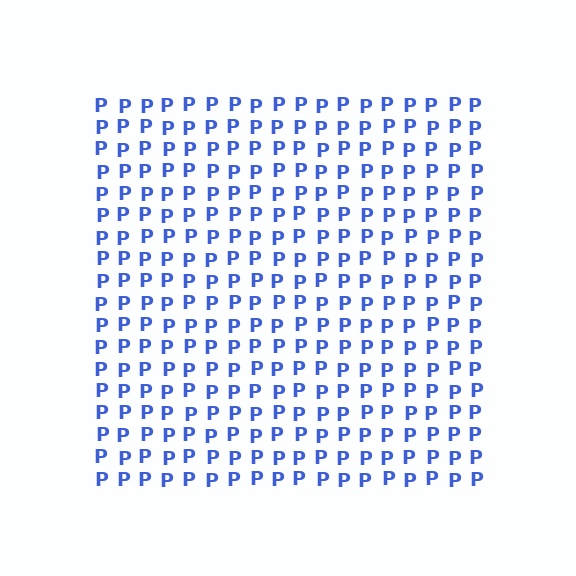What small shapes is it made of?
It is made of small letter P's.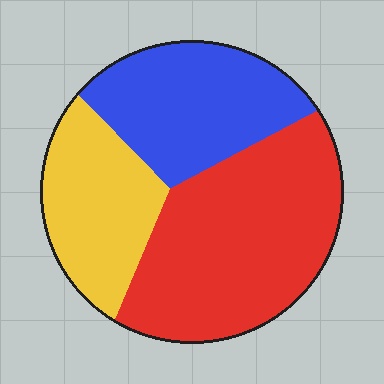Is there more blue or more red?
Red.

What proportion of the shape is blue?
Blue covers 29% of the shape.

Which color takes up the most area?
Red, at roughly 45%.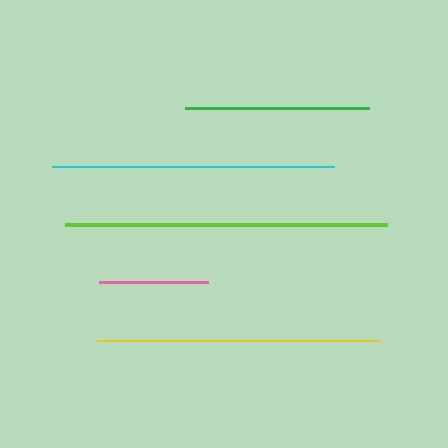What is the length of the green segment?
The green segment is approximately 184 pixels long.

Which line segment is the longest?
The lime line is the longest at approximately 322 pixels.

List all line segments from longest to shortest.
From longest to shortest: lime, yellow, cyan, green, pink.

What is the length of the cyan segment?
The cyan segment is approximately 283 pixels long.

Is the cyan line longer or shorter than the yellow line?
The yellow line is longer than the cyan line.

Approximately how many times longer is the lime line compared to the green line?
The lime line is approximately 1.7 times the length of the green line.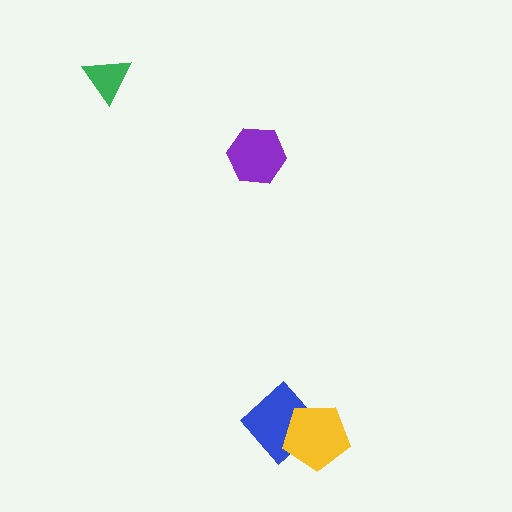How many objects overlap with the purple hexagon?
0 objects overlap with the purple hexagon.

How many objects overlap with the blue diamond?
1 object overlaps with the blue diamond.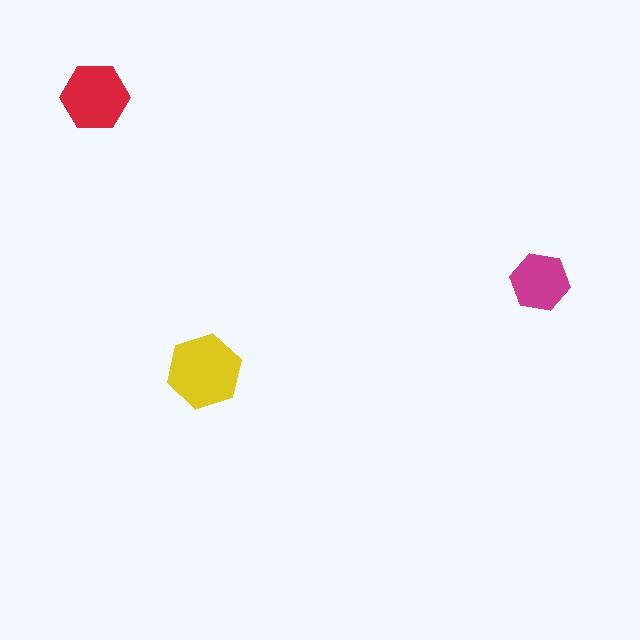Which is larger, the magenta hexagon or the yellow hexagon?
The yellow one.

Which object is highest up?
The red hexagon is topmost.